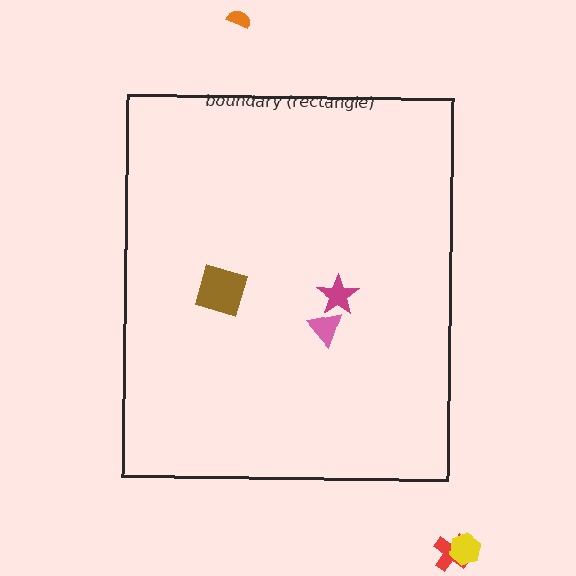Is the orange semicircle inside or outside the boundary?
Outside.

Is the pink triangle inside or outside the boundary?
Inside.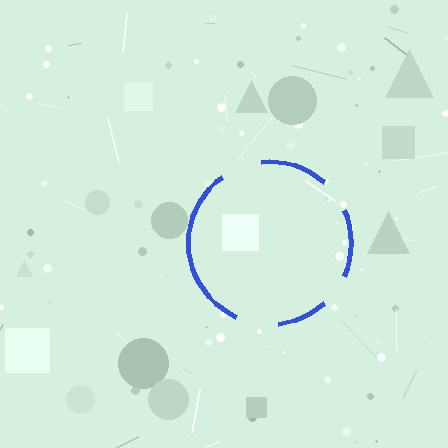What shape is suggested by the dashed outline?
The dashed outline suggests a circle.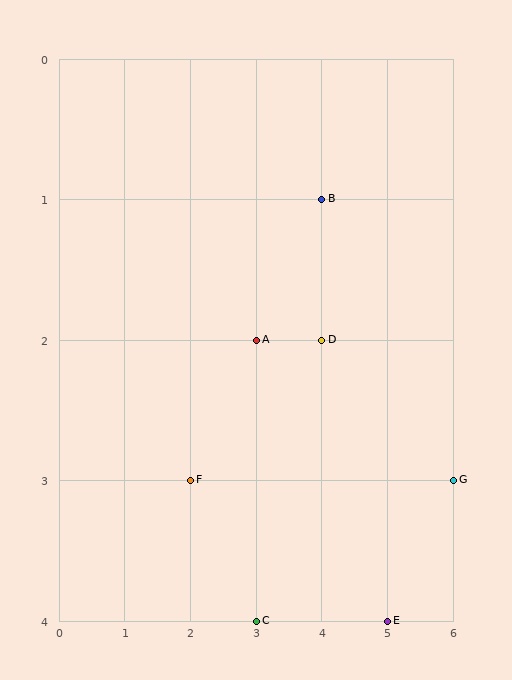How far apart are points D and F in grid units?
Points D and F are 2 columns and 1 row apart (about 2.2 grid units diagonally).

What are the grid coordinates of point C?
Point C is at grid coordinates (3, 4).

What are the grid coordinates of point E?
Point E is at grid coordinates (5, 4).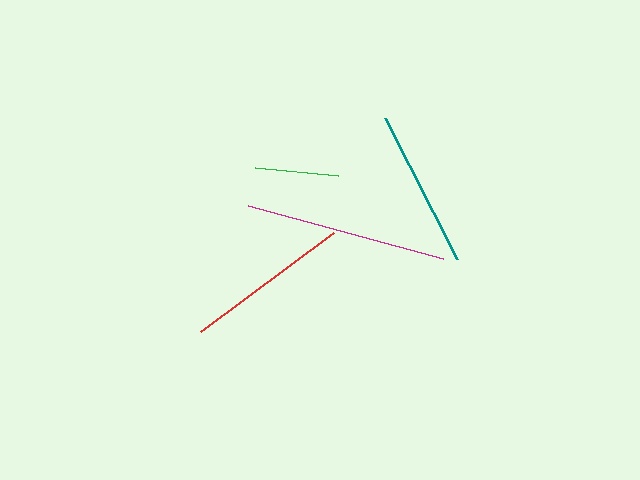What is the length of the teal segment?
The teal segment is approximately 159 pixels long.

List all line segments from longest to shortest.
From longest to shortest: magenta, red, teal, green.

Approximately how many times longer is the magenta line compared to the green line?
The magenta line is approximately 2.4 times the length of the green line.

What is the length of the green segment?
The green segment is approximately 83 pixels long.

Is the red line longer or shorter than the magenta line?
The magenta line is longer than the red line.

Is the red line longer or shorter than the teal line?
The red line is longer than the teal line.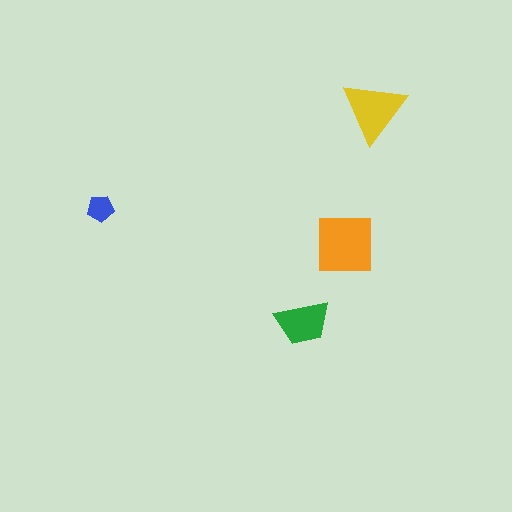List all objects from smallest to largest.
The blue pentagon, the green trapezoid, the yellow triangle, the orange square.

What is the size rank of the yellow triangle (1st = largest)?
2nd.